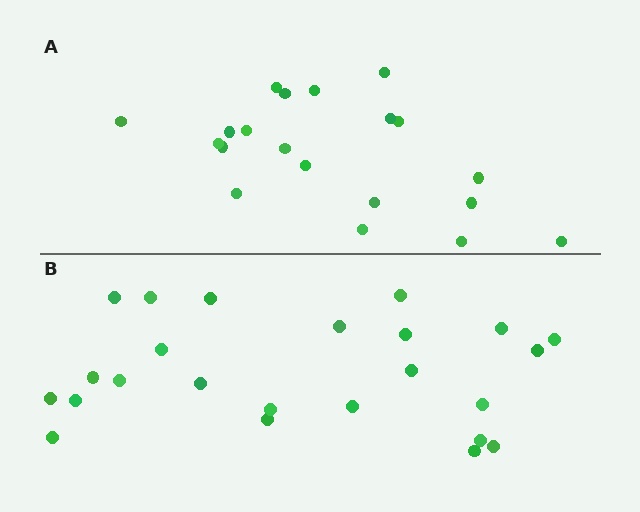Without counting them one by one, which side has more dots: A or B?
Region B (the bottom region) has more dots.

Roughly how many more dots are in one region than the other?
Region B has about 4 more dots than region A.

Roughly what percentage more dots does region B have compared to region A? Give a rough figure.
About 20% more.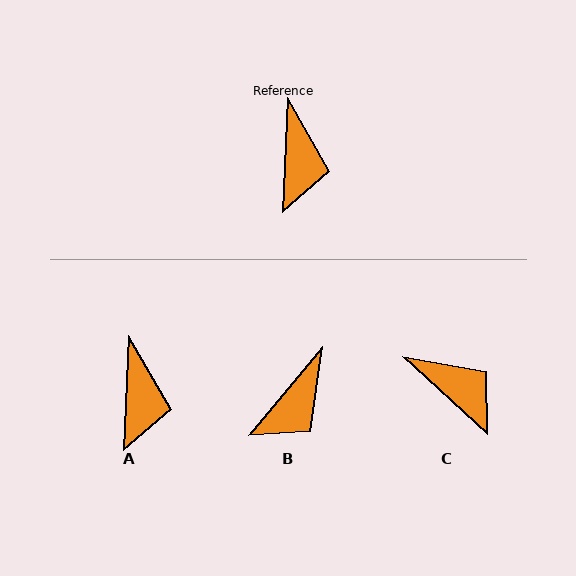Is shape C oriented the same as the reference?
No, it is off by about 50 degrees.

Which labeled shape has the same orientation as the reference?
A.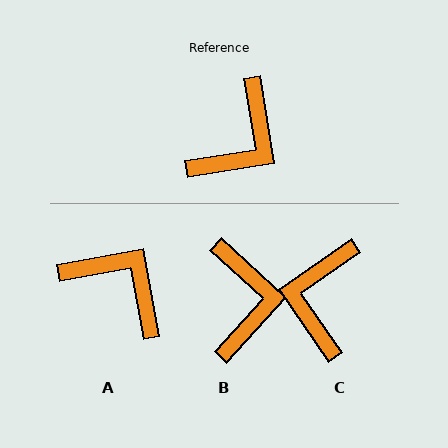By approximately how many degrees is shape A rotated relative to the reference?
Approximately 91 degrees counter-clockwise.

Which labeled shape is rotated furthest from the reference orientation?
C, about 155 degrees away.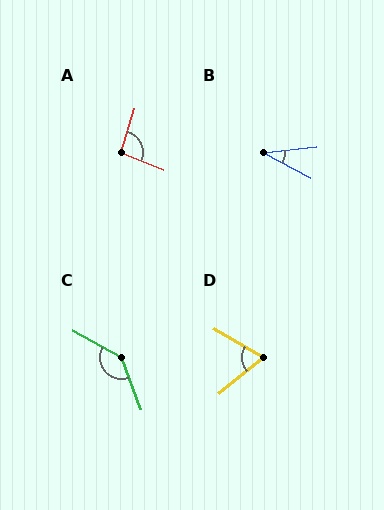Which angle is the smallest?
B, at approximately 35 degrees.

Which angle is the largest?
C, at approximately 139 degrees.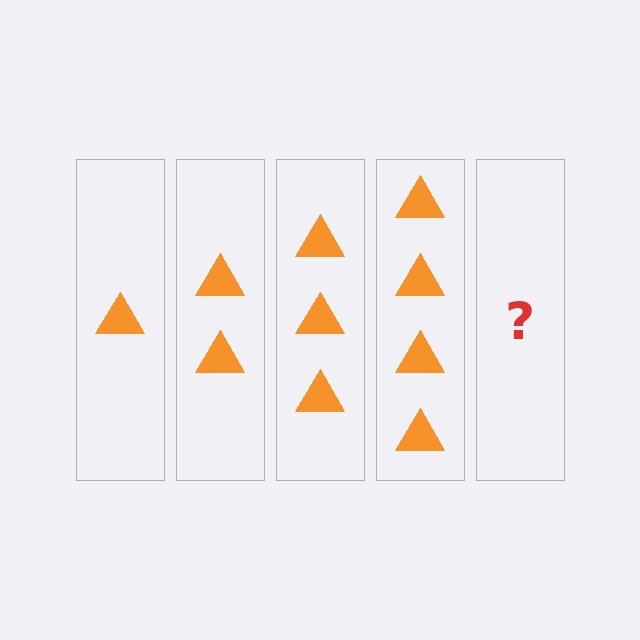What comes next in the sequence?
The next element should be 5 triangles.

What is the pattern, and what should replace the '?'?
The pattern is that each step adds one more triangle. The '?' should be 5 triangles.